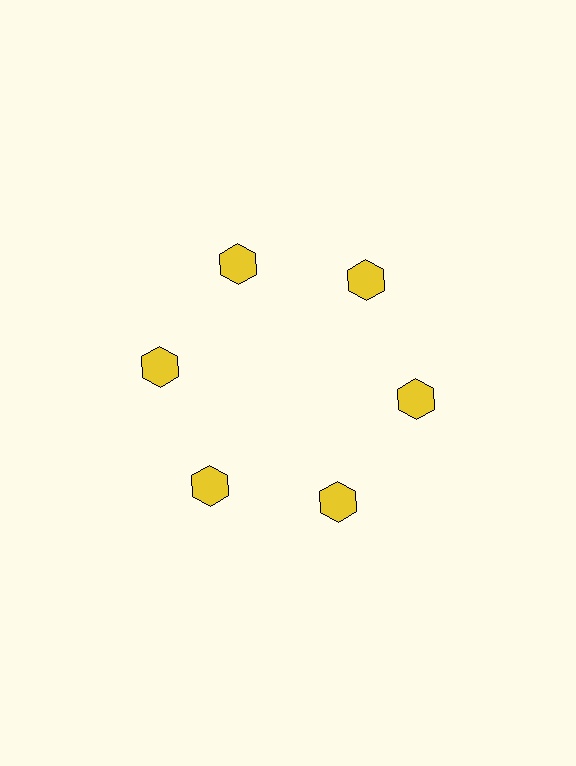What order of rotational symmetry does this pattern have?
This pattern has 6-fold rotational symmetry.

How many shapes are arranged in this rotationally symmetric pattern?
There are 6 shapes, arranged in 6 groups of 1.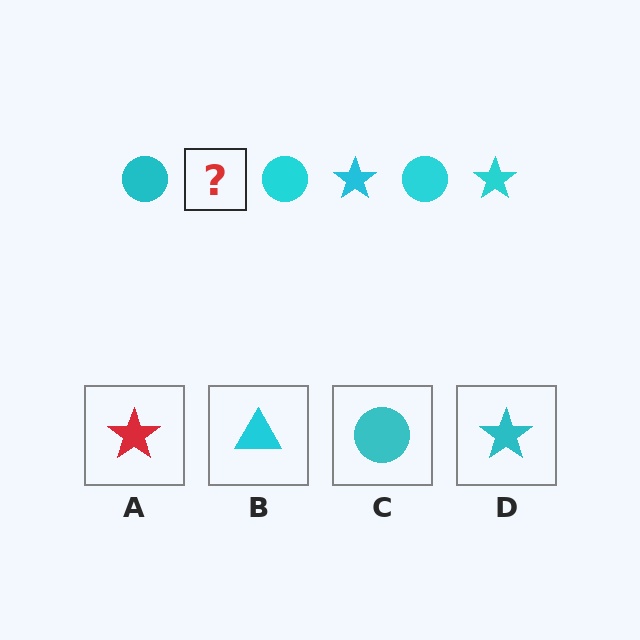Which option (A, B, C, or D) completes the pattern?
D.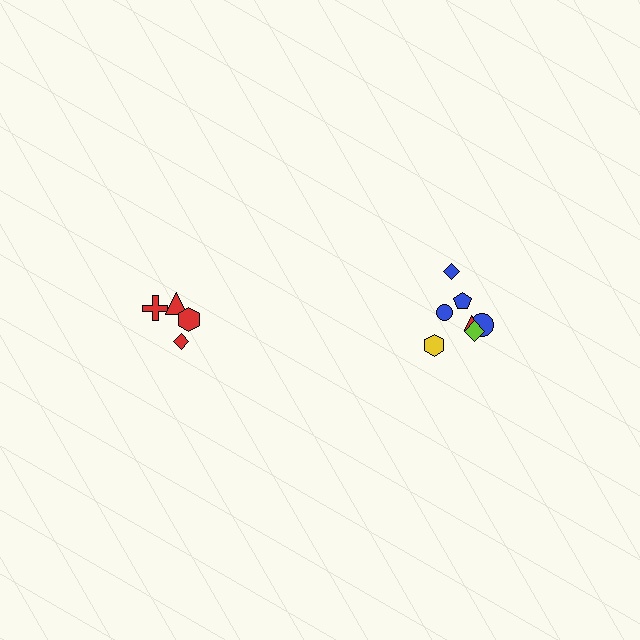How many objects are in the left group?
There are 4 objects.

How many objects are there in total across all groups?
There are 11 objects.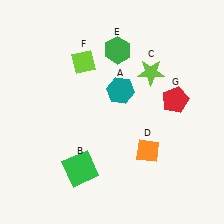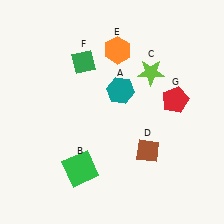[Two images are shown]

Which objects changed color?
D changed from orange to brown. E changed from green to orange. F changed from lime to green.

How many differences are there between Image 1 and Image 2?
There are 3 differences between the two images.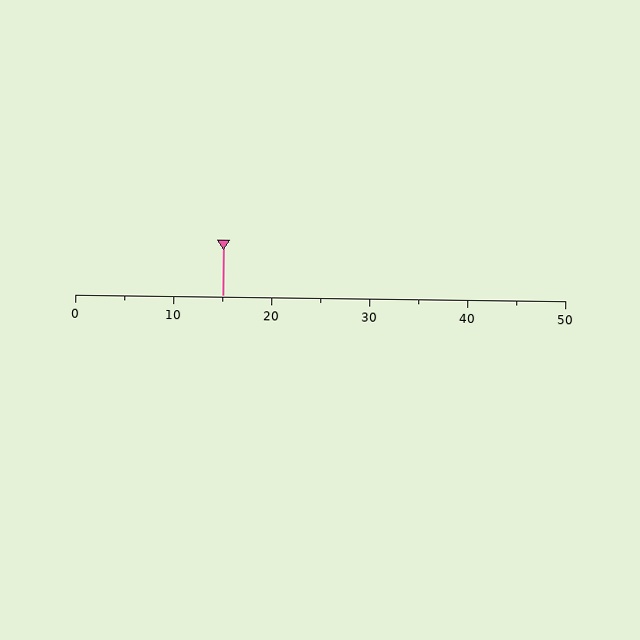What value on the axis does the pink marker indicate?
The marker indicates approximately 15.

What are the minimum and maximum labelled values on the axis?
The axis runs from 0 to 50.